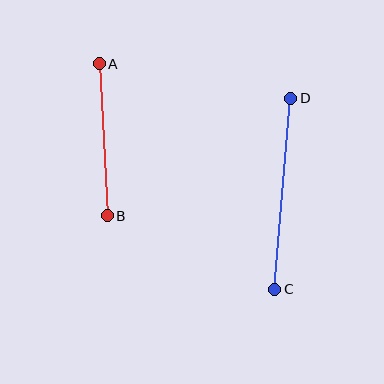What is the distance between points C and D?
The distance is approximately 191 pixels.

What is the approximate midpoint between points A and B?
The midpoint is at approximately (103, 140) pixels.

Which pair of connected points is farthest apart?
Points C and D are farthest apart.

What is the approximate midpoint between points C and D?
The midpoint is at approximately (283, 194) pixels.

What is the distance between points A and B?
The distance is approximately 153 pixels.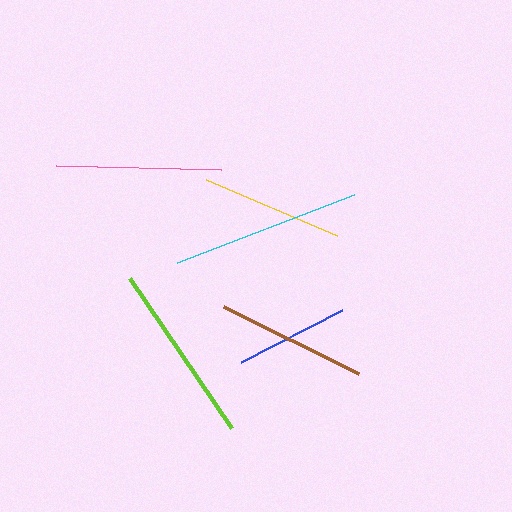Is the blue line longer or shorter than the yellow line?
The yellow line is longer than the blue line.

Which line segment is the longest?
The cyan line is the longest at approximately 190 pixels.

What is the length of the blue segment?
The blue segment is approximately 113 pixels long.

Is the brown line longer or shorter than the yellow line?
The brown line is longer than the yellow line.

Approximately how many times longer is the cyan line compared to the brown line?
The cyan line is approximately 1.3 times the length of the brown line.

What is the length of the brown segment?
The brown segment is approximately 151 pixels long.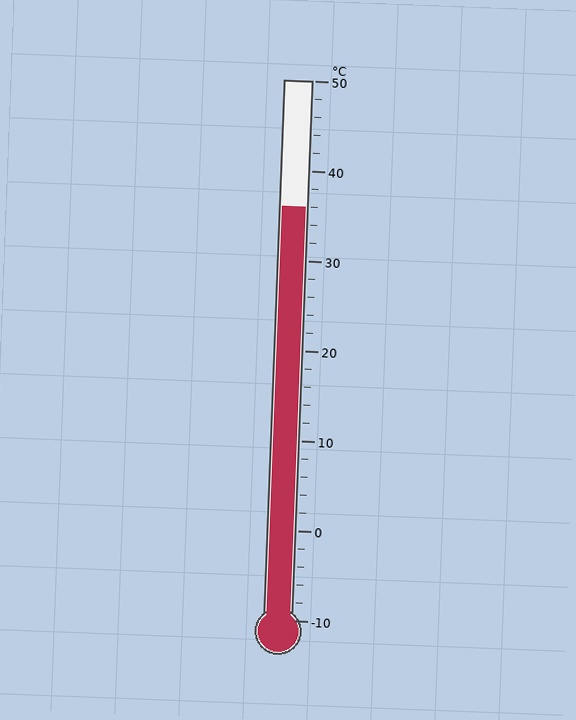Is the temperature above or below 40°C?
The temperature is below 40°C.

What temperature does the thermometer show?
The thermometer shows approximately 36°C.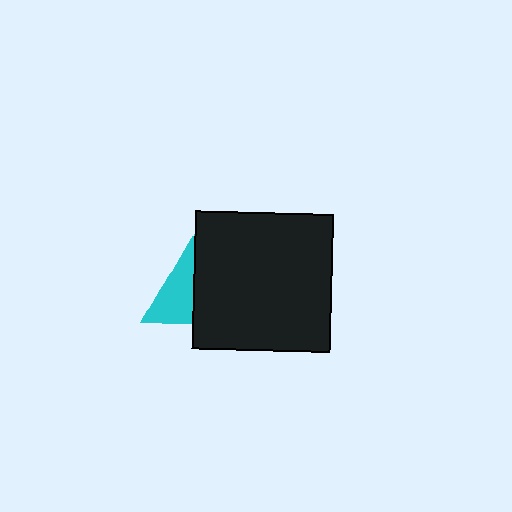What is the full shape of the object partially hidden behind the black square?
The partially hidden object is a cyan triangle.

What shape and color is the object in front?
The object in front is a black square.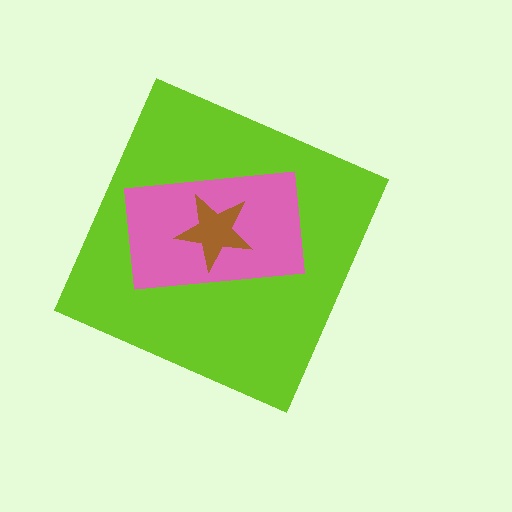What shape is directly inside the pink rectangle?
The brown star.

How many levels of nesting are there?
3.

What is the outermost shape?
The lime diamond.